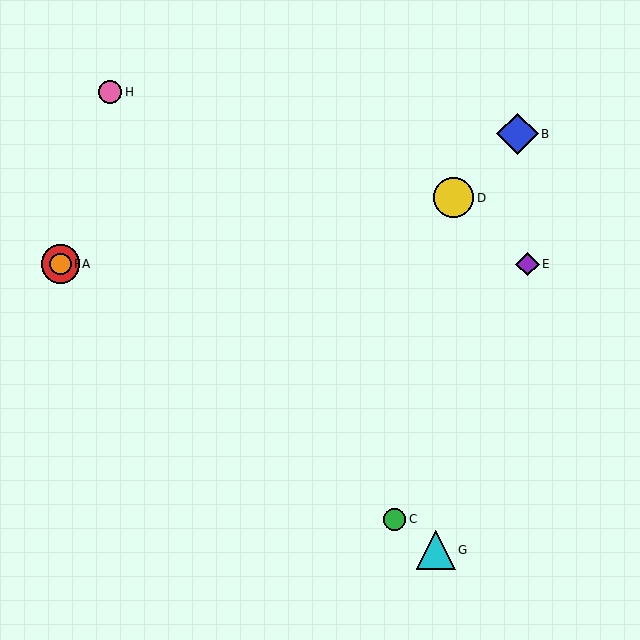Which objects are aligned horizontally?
Objects A, E, F are aligned horizontally.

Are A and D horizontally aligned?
No, A is at y≈264 and D is at y≈198.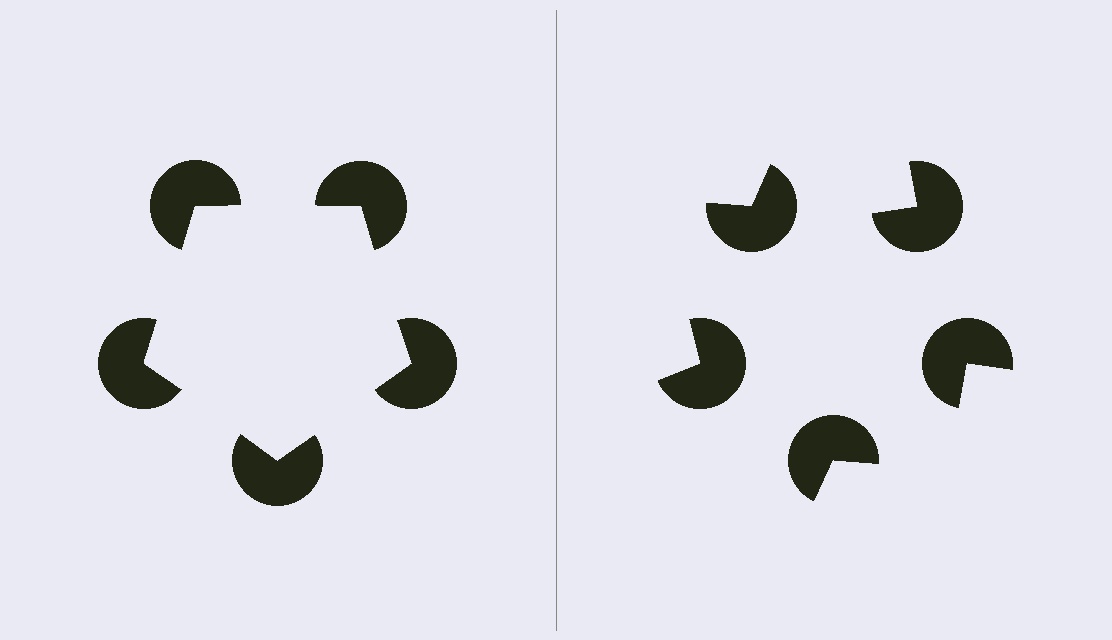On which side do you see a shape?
An illusory pentagon appears on the left side. On the right side the wedge cuts are rotated, so no coherent shape forms.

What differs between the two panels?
The pac-man discs are positioned identically on both sides; only the wedge orientations differ. On the left they align to a pentagon; on the right they are misaligned.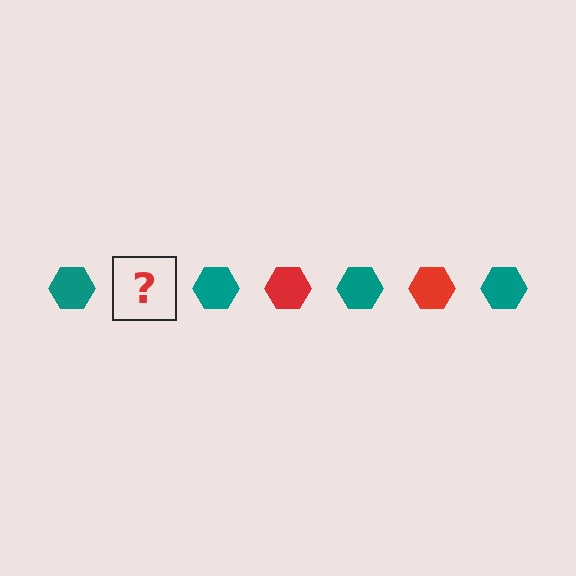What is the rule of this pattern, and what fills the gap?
The rule is that the pattern cycles through teal, red hexagons. The gap should be filled with a red hexagon.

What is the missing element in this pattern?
The missing element is a red hexagon.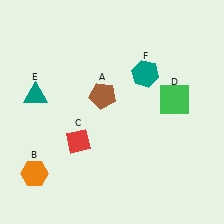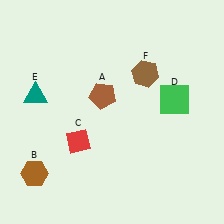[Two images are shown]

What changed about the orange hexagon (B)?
In Image 1, B is orange. In Image 2, it changed to brown.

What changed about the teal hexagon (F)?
In Image 1, F is teal. In Image 2, it changed to brown.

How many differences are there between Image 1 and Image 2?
There are 2 differences between the two images.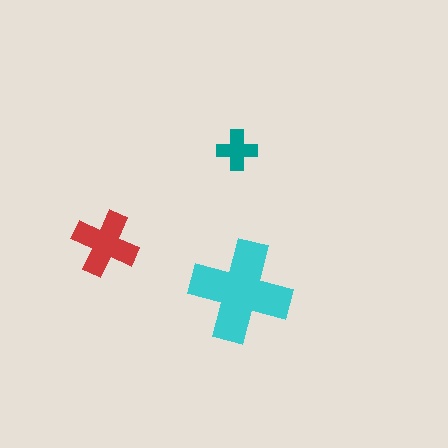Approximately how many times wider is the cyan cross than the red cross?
About 1.5 times wider.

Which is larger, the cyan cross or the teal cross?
The cyan one.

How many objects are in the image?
There are 3 objects in the image.